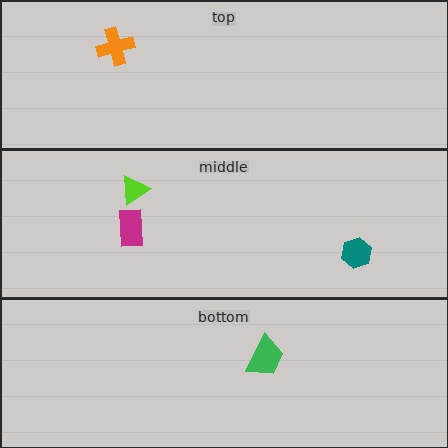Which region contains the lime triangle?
The middle region.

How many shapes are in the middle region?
3.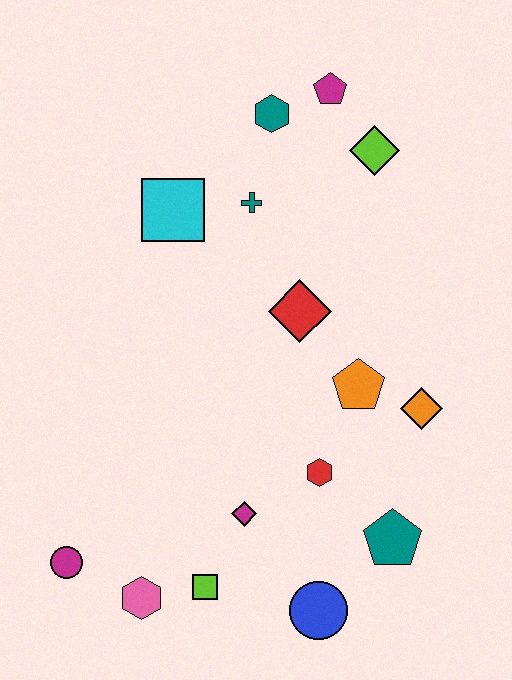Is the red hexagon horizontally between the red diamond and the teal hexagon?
No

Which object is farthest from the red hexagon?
The magenta pentagon is farthest from the red hexagon.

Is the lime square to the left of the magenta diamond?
Yes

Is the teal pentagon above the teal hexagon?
No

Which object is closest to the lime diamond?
The magenta pentagon is closest to the lime diamond.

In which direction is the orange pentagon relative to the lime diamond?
The orange pentagon is below the lime diamond.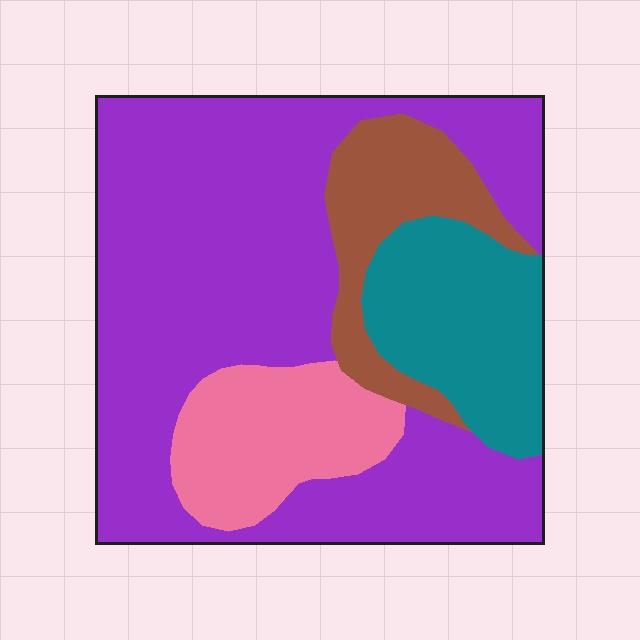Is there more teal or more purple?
Purple.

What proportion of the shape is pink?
Pink covers roughly 15% of the shape.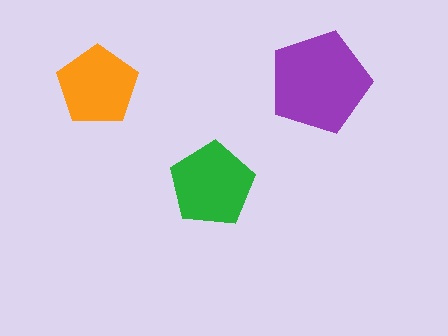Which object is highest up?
The purple pentagon is topmost.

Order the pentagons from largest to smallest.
the purple one, the green one, the orange one.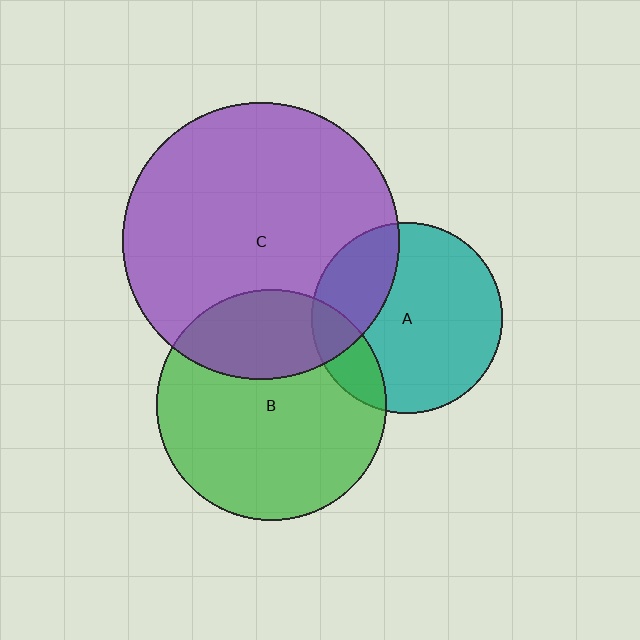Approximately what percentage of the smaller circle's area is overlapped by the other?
Approximately 30%.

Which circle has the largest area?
Circle C (purple).